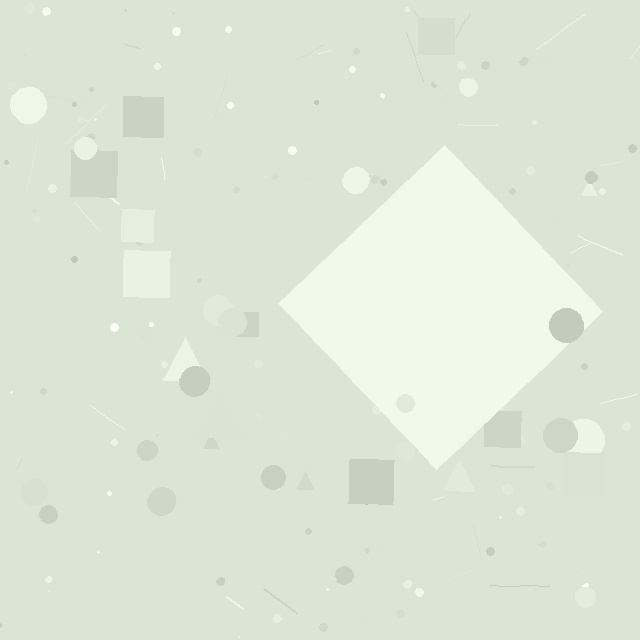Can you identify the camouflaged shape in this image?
The camouflaged shape is a diamond.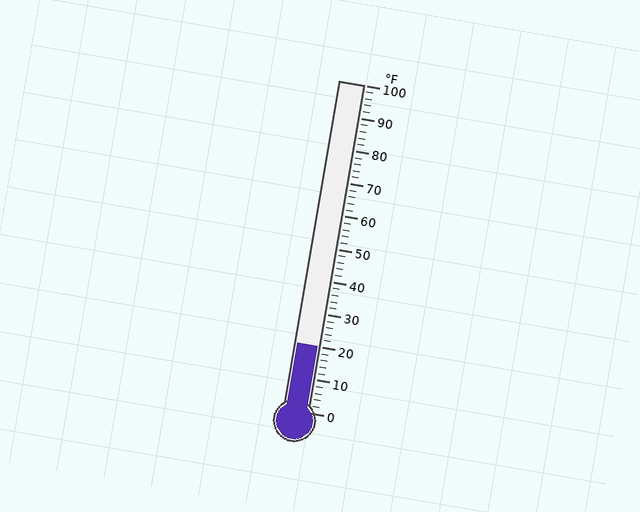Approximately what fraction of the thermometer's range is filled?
The thermometer is filled to approximately 20% of its range.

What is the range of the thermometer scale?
The thermometer scale ranges from 0°F to 100°F.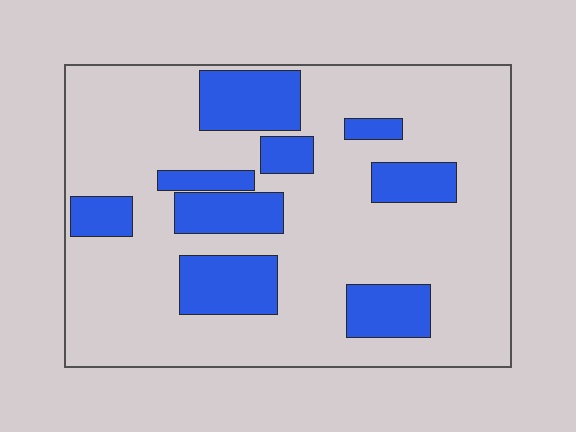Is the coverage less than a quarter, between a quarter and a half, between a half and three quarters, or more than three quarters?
Less than a quarter.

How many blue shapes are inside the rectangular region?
9.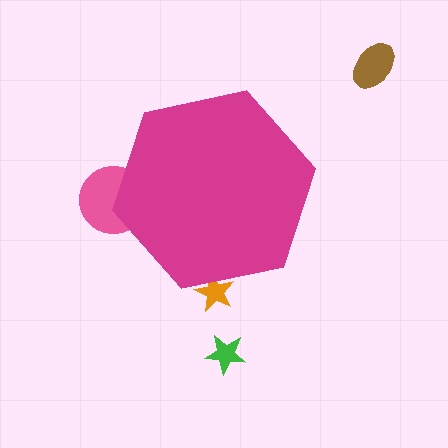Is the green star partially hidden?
No, the green star is fully visible.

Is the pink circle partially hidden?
Yes, the pink circle is partially hidden behind the magenta hexagon.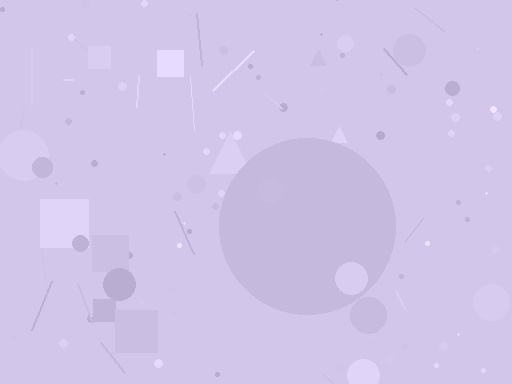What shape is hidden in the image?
A circle is hidden in the image.